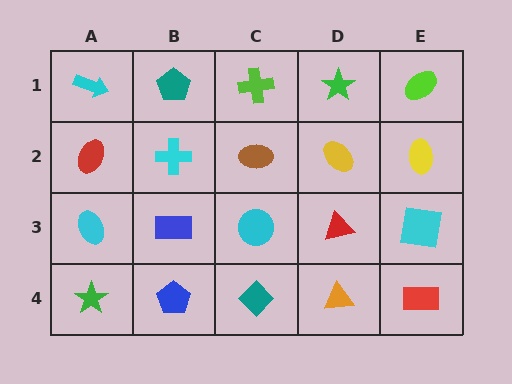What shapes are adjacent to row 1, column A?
A red ellipse (row 2, column A), a teal pentagon (row 1, column B).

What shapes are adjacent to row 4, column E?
A cyan square (row 3, column E), an orange triangle (row 4, column D).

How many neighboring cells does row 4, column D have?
3.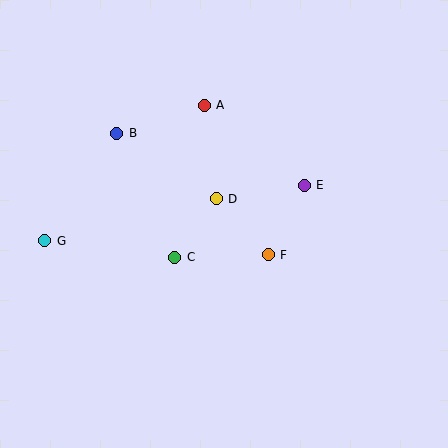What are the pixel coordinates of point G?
Point G is at (45, 241).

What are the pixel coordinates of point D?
Point D is at (216, 199).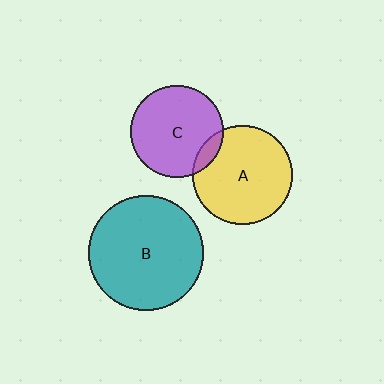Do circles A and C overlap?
Yes.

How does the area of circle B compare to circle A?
Approximately 1.4 times.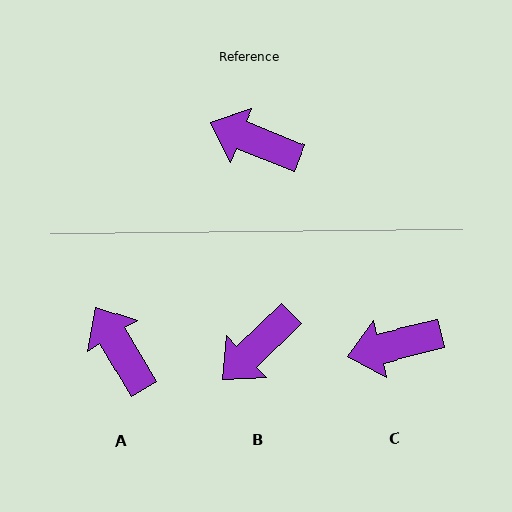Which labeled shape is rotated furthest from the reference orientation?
B, about 65 degrees away.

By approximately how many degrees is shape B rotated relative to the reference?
Approximately 65 degrees counter-clockwise.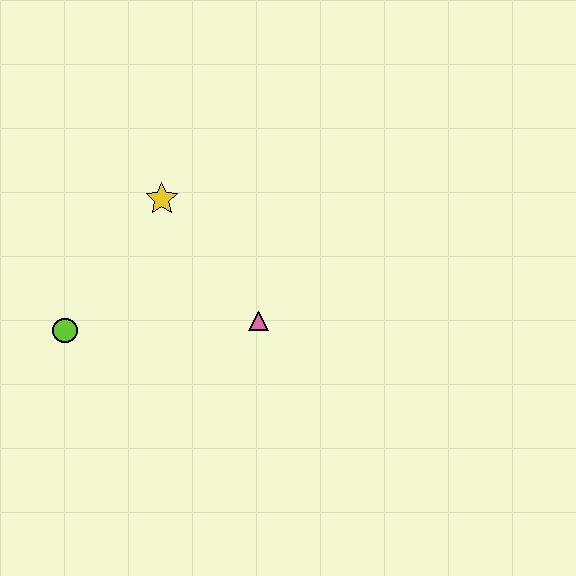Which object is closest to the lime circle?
The yellow star is closest to the lime circle.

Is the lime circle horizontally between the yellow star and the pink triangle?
No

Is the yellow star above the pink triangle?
Yes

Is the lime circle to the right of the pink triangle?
No